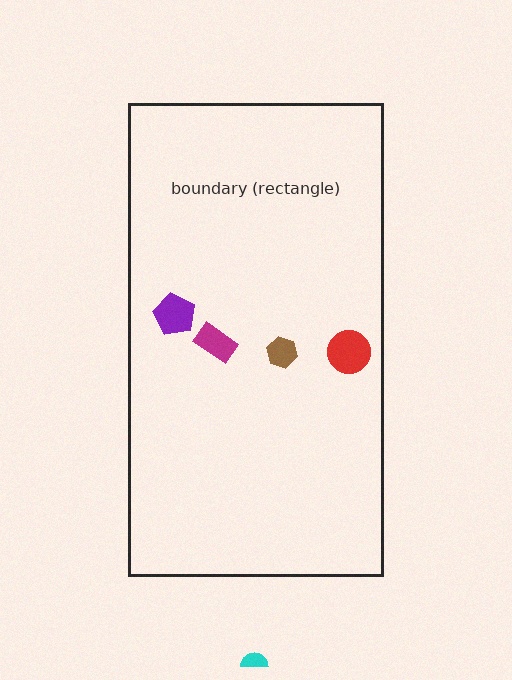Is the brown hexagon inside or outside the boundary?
Inside.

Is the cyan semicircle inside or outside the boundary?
Outside.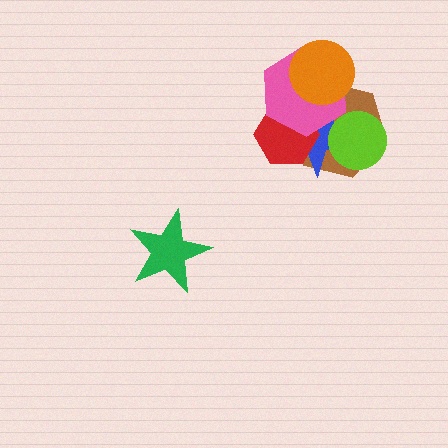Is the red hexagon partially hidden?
Yes, it is partially covered by another shape.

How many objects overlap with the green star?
0 objects overlap with the green star.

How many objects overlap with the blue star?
4 objects overlap with the blue star.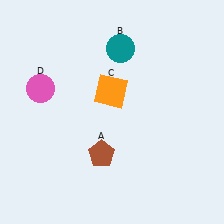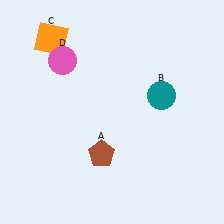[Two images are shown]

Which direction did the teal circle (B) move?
The teal circle (B) moved down.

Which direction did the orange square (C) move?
The orange square (C) moved left.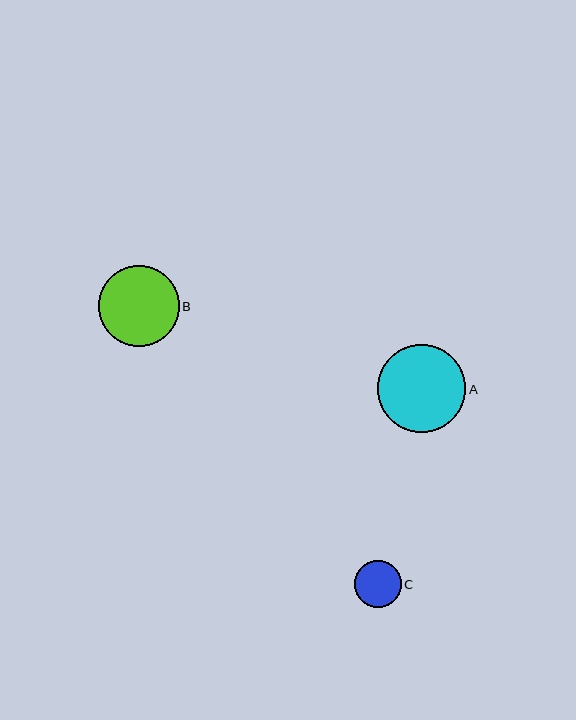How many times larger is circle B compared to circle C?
Circle B is approximately 1.7 times the size of circle C.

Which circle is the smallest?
Circle C is the smallest with a size of approximately 47 pixels.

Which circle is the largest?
Circle A is the largest with a size of approximately 88 pixels.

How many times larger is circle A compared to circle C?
Circle A is approximately 1.9 times the size of circle C.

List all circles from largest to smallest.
From largest to smallest: A, B, C.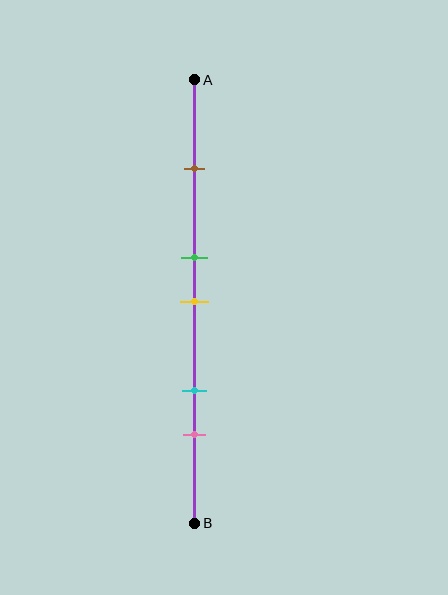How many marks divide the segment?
There are 5 marks dividing the segment.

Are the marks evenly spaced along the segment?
No, the marks are not evenly spaced.